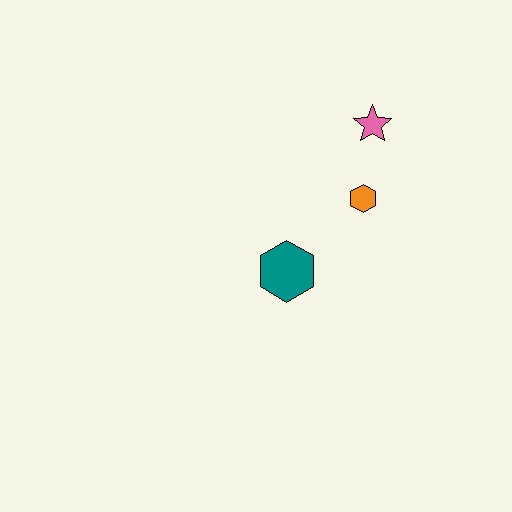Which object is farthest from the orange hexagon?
The teal hexagon is farthest from the orange hexagon.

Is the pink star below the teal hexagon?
No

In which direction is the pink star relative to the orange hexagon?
The pink star is above the orange hexagon.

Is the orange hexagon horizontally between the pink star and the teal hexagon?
Yes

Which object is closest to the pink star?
The orange hexagon is closest to the pink star.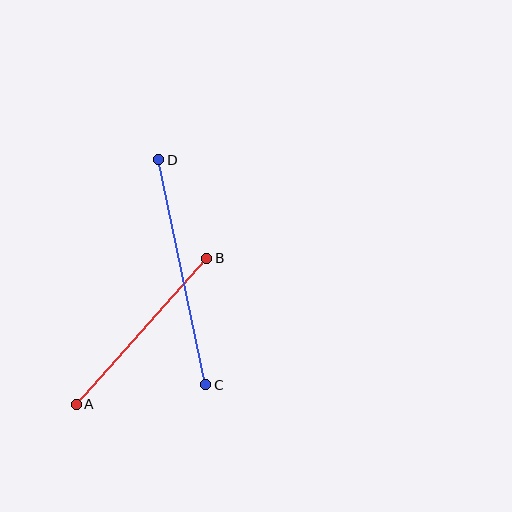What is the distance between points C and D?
The distance is approximately 230 pixels.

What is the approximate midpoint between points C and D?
The midpoint is at approximately (182, 272) pixels.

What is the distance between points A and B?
The distance is approximately 196 pixels.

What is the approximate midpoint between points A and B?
The midpoint is at approximately (141, 331) pixels.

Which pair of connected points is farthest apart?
Points C and D are farthest apart.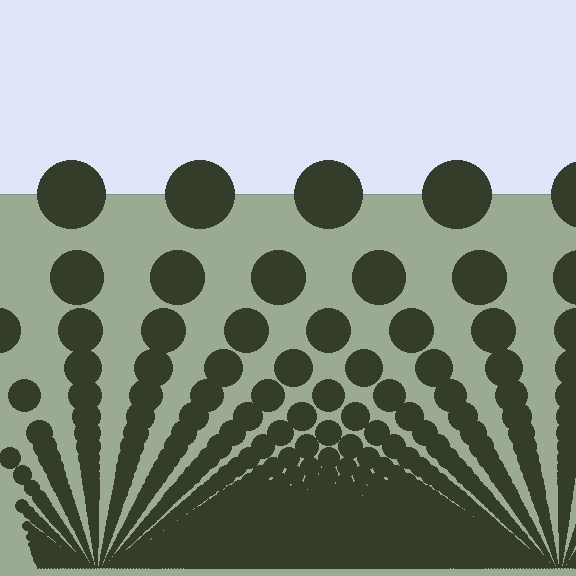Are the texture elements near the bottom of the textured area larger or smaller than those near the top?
Smaller. The gradient is inverted — elements near the bottom are smaller and denser.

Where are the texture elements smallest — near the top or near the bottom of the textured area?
Near the bottom.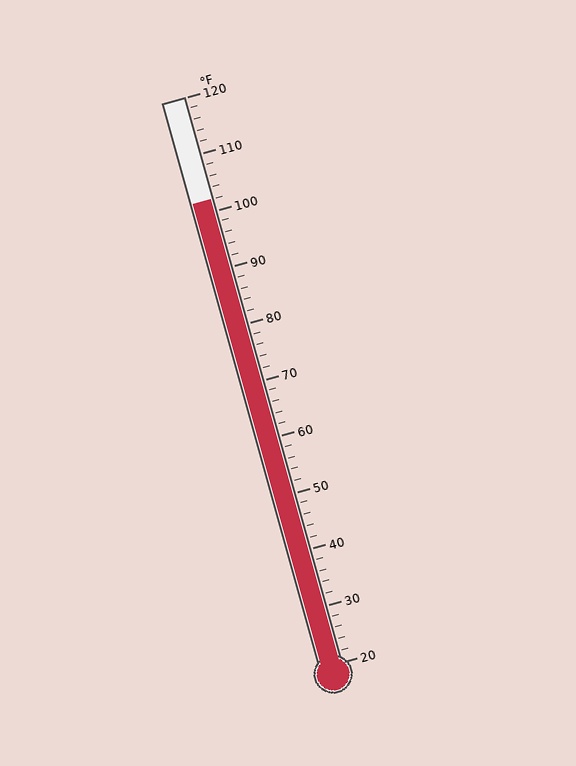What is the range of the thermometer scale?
The thermometer scale ranges from 20°F to 120°F.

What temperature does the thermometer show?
The thermometer shows approximately 102°F.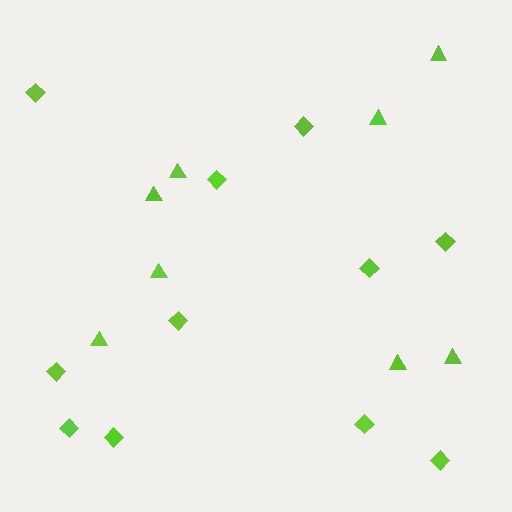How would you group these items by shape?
There are 2 groups: one group of triangles (8) and one group of diamonds (11).